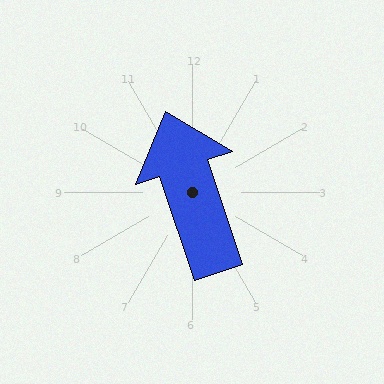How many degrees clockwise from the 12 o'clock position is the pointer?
Approximately 341 degrees.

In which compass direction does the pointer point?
North.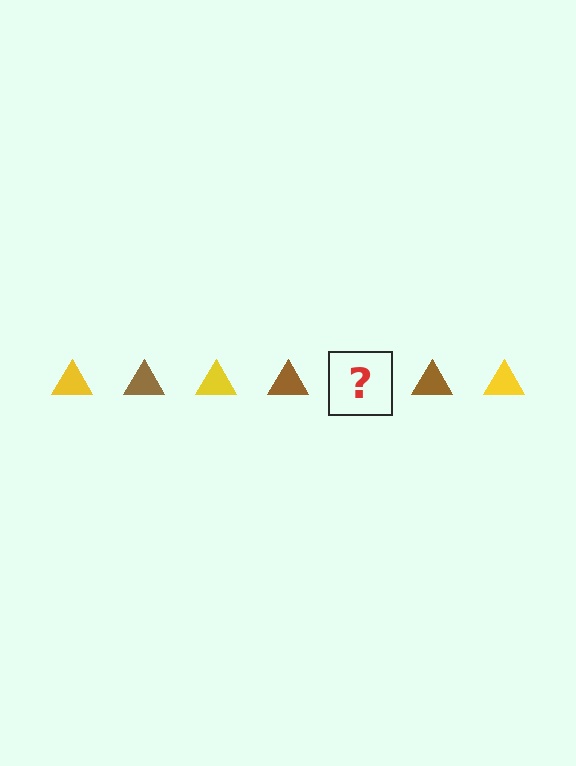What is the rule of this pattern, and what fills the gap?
The rule is that the pattern cycles through yellow, brown triangles. The gap should be filled with a yellow triangle.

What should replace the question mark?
The question mark should be replaced with a yellow triangle.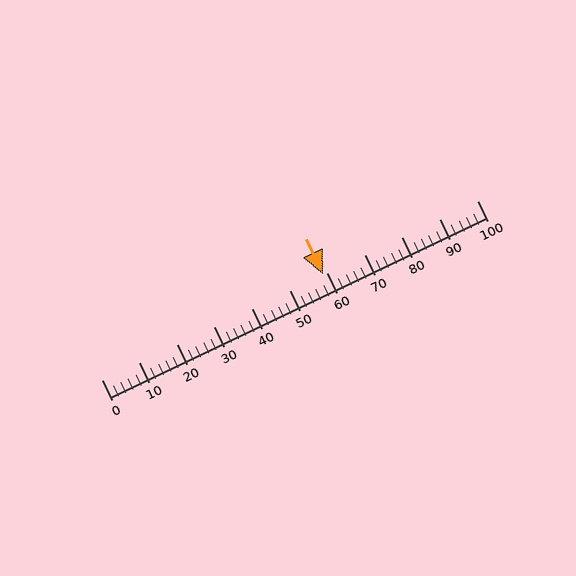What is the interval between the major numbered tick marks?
The major tick marks are spaced 10 units apart.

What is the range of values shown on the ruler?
The ruler shows values from 0 to 100.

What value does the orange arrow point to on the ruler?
The orange arrow points to approximately 59.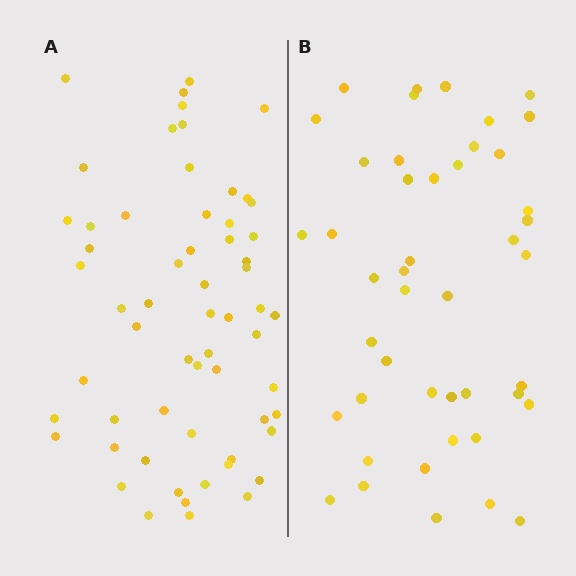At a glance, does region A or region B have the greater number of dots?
Region A (the left region) has more dots.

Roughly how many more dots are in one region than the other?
Region A has approximately 15 more dots than region B.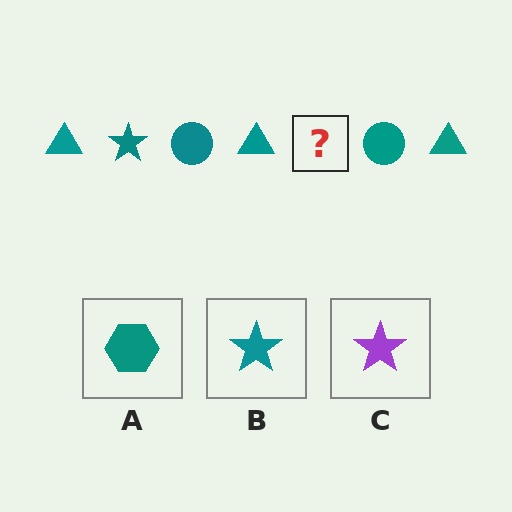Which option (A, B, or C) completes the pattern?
B.